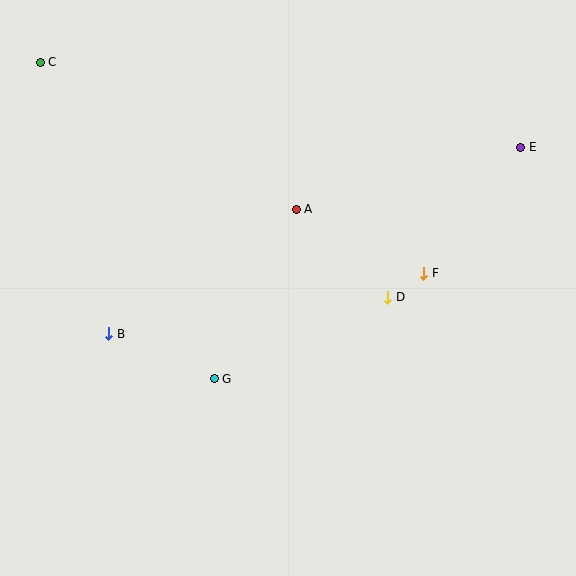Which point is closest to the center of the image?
Point A at (296, 209) is closest to the center.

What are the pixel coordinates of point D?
Point D is at (388, 297).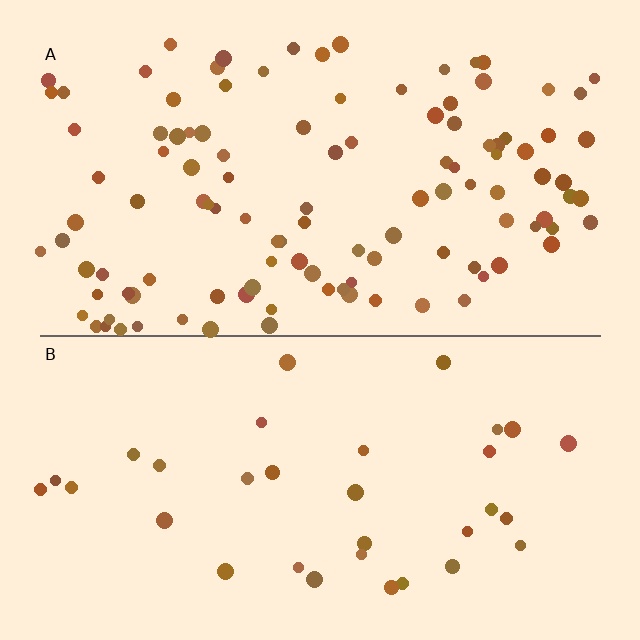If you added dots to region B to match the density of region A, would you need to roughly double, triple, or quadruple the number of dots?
Approximately triple.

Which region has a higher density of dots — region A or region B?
A (the top).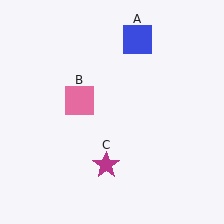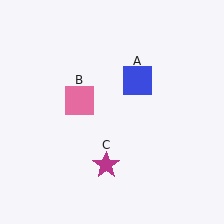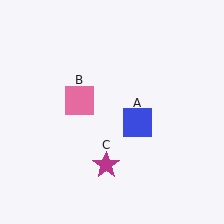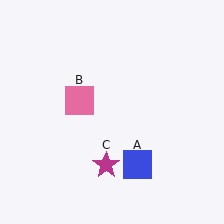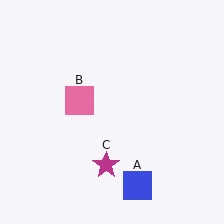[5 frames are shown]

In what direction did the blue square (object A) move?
The blue square (object A) moved down.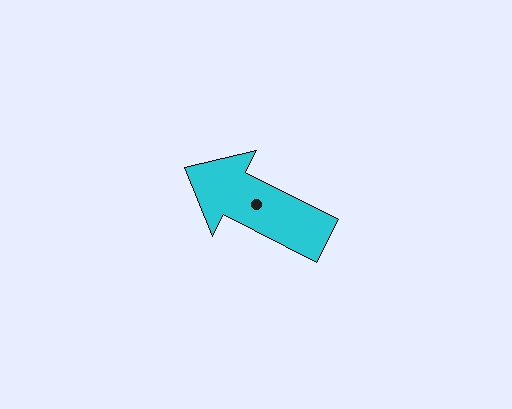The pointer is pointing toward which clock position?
Roughly 10 o'clock.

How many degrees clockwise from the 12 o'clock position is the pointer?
Approximately 297 degrees.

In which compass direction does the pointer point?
Northwest.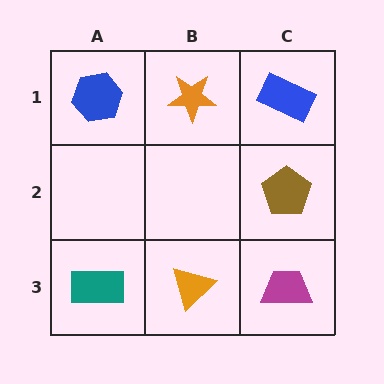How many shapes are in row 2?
1 shape.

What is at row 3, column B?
An orange triangle.